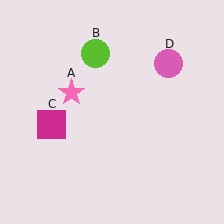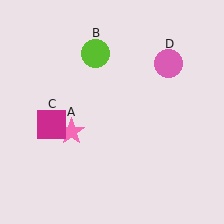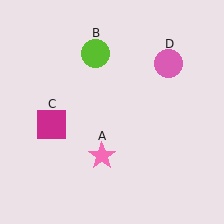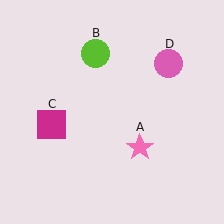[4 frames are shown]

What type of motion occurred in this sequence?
The pink star (object A) rotated counterclockwise around the center of the scene.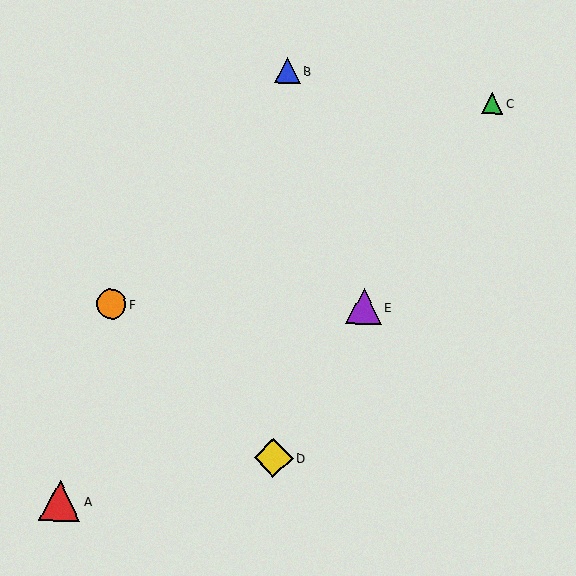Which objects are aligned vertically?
Objects B, D are aligned vertically.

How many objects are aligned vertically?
2 objects (B, D) are aligned vertically.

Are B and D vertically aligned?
Yes, both are at x≈288.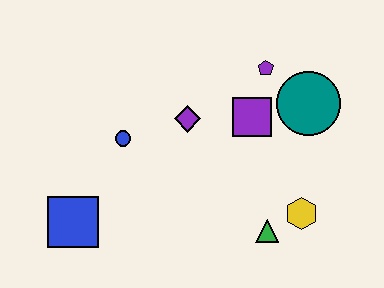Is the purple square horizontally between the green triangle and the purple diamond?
Yes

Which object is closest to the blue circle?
The purple diamond is closest to the blue circle.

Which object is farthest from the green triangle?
The blue square is farthest from the green triangle.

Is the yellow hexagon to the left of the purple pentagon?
No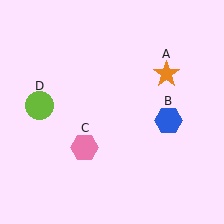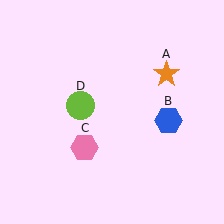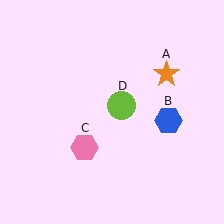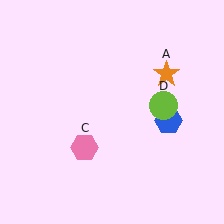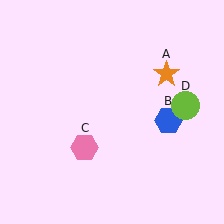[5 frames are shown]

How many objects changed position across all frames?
1 object changed position: lime circle (object D).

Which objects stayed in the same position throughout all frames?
Orange star (object A) and blue hexagon (object B) and pink hexagon (object C) remained stationary.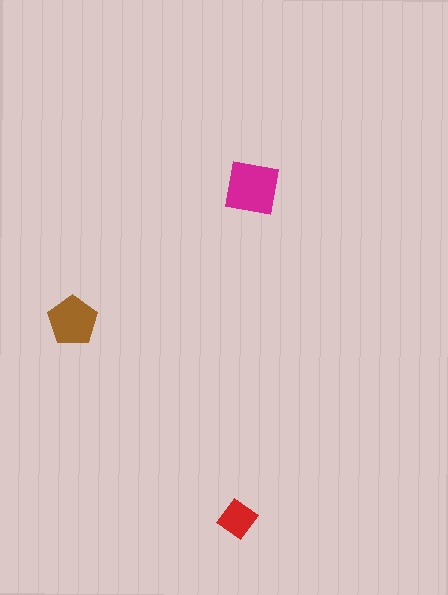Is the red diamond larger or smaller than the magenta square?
Smaller.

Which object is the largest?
The magenta square.